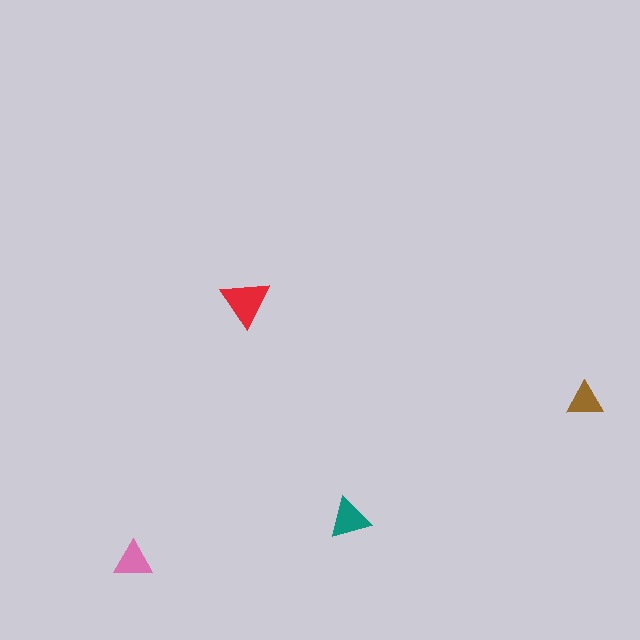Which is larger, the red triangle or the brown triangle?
The red one.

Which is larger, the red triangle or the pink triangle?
The red one.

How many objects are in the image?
There are 4 objects in the image.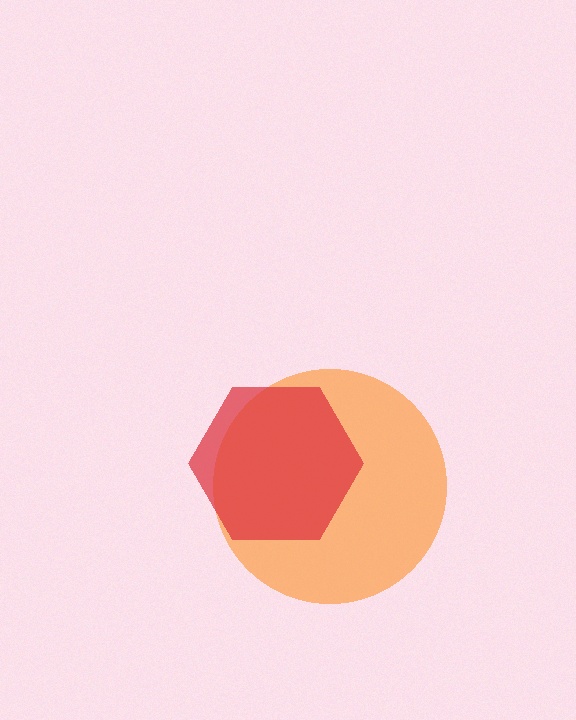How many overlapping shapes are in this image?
There are 2 overlapping shapes in the image.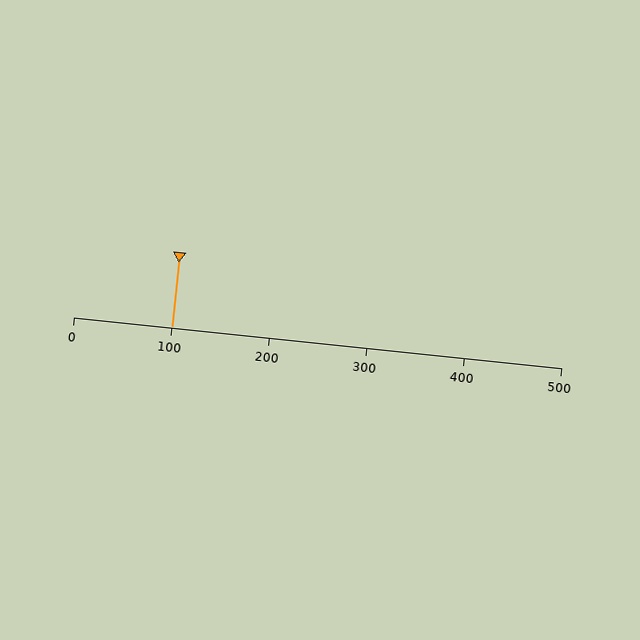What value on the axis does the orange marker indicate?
The marker indicates approximately 100.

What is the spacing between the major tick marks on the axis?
The major ticks are spaced 100 apart.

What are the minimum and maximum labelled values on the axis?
The axis runs from 0 to 500.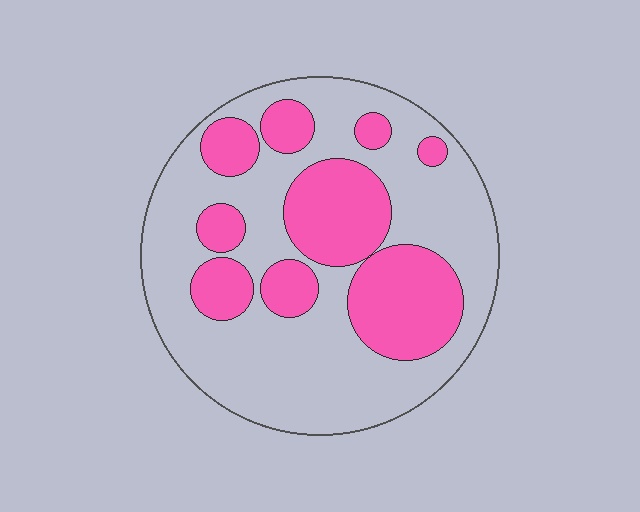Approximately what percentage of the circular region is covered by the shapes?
Approximately 35%.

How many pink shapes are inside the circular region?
9.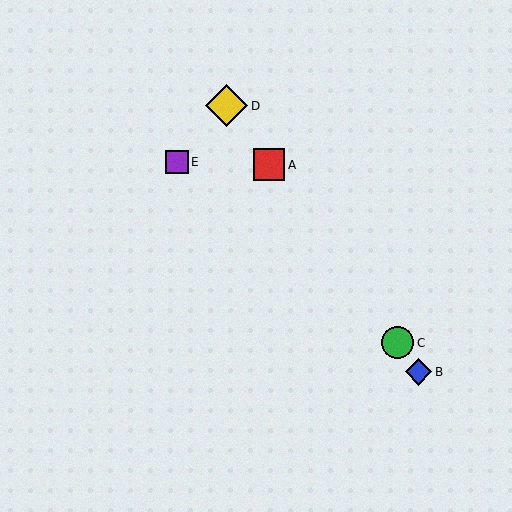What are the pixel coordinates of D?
Object D is at (227, 106).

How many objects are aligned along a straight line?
4 objects (A, B, C, D) are aligned along a straight line.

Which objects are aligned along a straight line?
Objects A, B, C, D are aligned along a straight line.